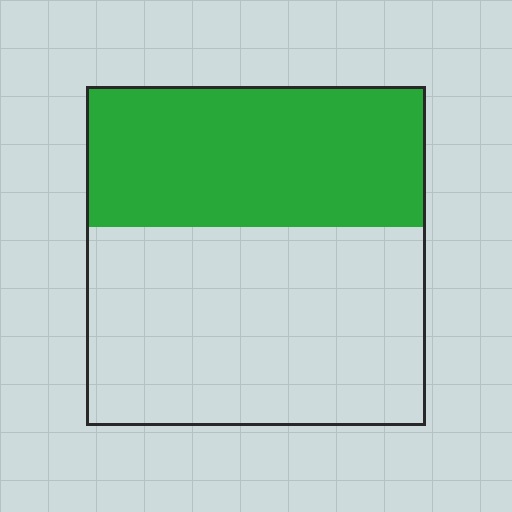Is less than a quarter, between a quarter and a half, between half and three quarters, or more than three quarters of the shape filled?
Between a quarter and a half.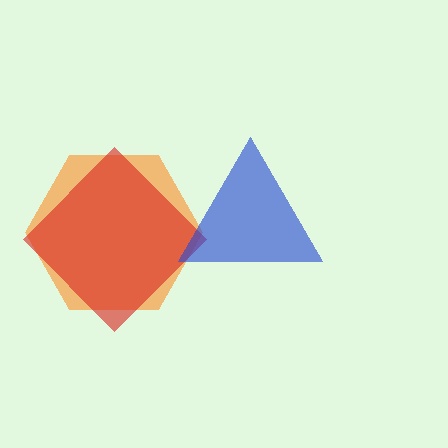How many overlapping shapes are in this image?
There are 3 overlapping shapes in the image.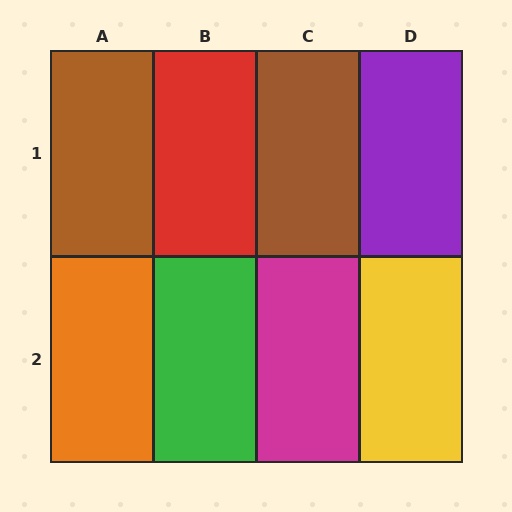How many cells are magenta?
1 cell is magenta.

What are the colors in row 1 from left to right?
Brown, red, brown, purple.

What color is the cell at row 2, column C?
Magenta.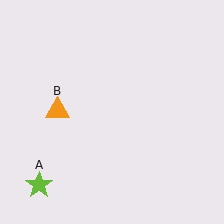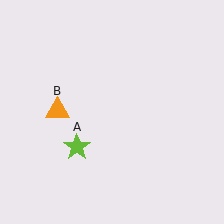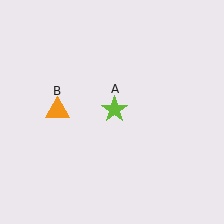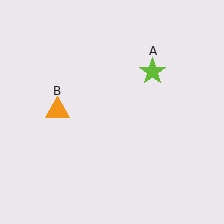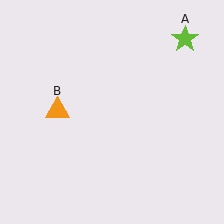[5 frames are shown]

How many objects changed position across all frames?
1 object changed position: lime star (object A).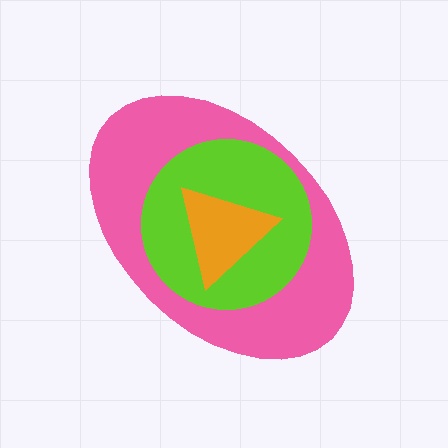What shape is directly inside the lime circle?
The orange triangle.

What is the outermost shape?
The pink ellipse.